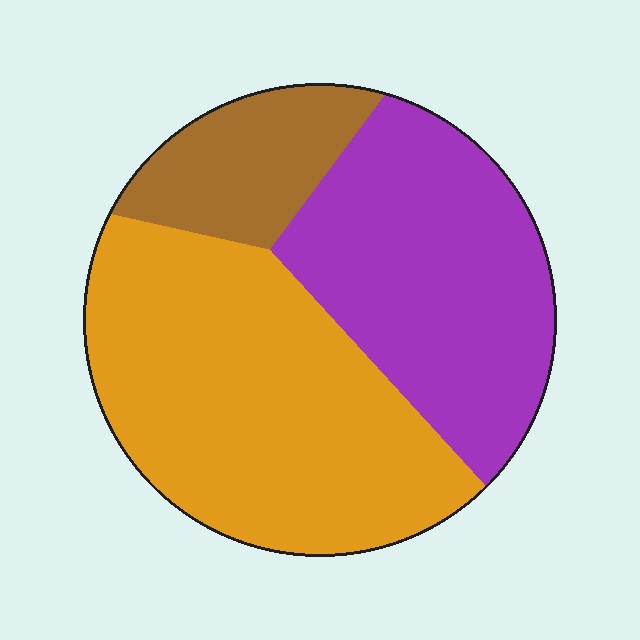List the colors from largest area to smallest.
From largest to smallest: orange, purple, brown.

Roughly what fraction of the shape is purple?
Purple covers about 35% of the shape.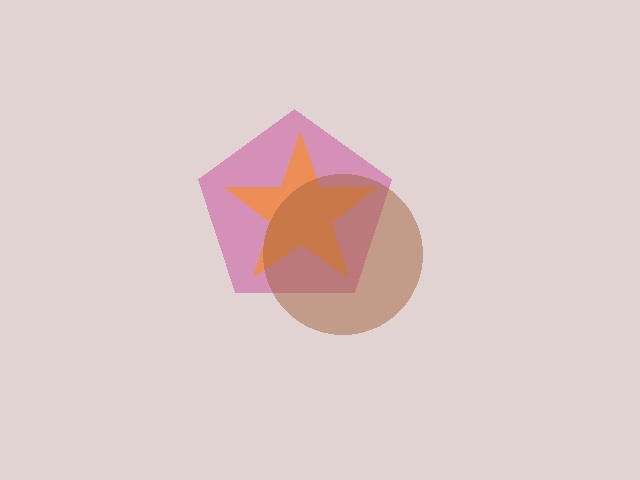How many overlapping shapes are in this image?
There are 3 overlapping shapes in the image.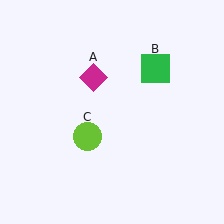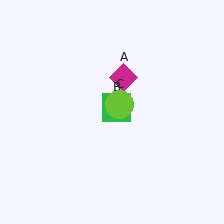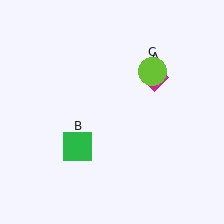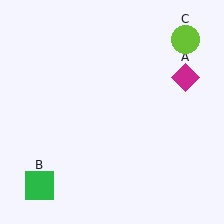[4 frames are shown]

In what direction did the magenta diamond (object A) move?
The magenta diamond (object A) moved right.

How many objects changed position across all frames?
3 objects changed position: magenta diamond (object A), green square (object B), lime circle (object C).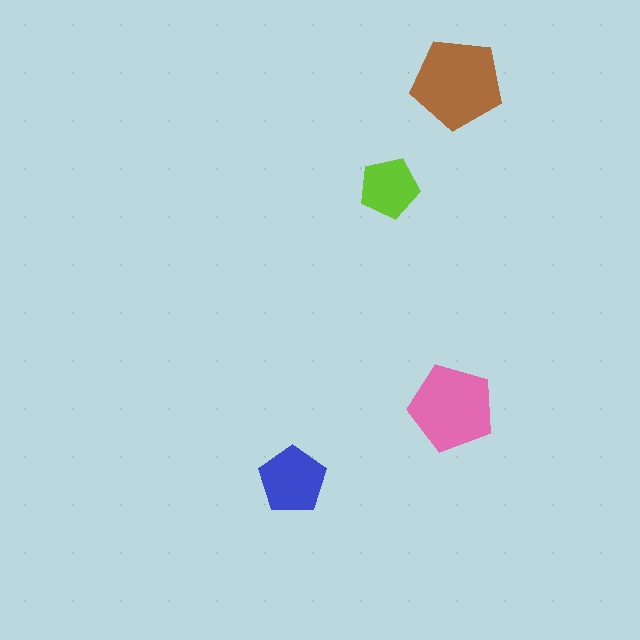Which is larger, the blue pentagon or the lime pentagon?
The blue one.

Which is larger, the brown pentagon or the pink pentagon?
The brown one.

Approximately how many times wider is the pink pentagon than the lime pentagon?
About 1.5 times wider.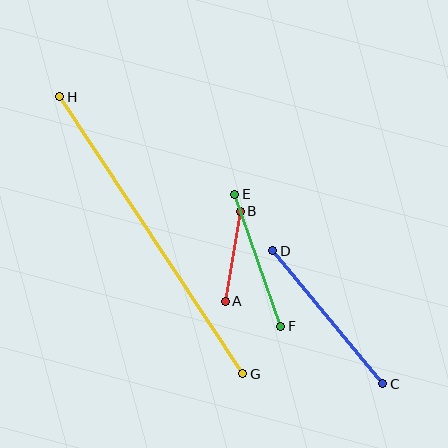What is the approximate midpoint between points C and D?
The midpoint is at approximately (328, 317) pixels.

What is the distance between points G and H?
The distance is approximately 332 pixels.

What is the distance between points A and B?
The distance is approximately 92 pixels.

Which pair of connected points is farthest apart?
Points G and H are farthest apart.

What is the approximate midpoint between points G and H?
The midpoint is at approximately (151, 235) pixels.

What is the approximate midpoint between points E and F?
The midpoint is at approximately (258, 260) pixels.